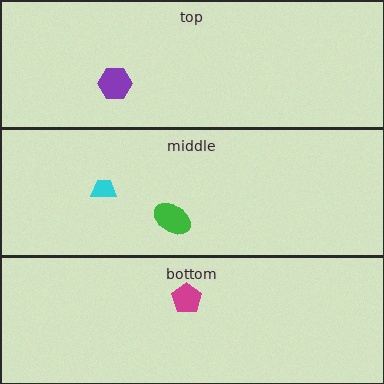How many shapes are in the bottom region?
1.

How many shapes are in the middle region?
2.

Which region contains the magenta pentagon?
The bottom region.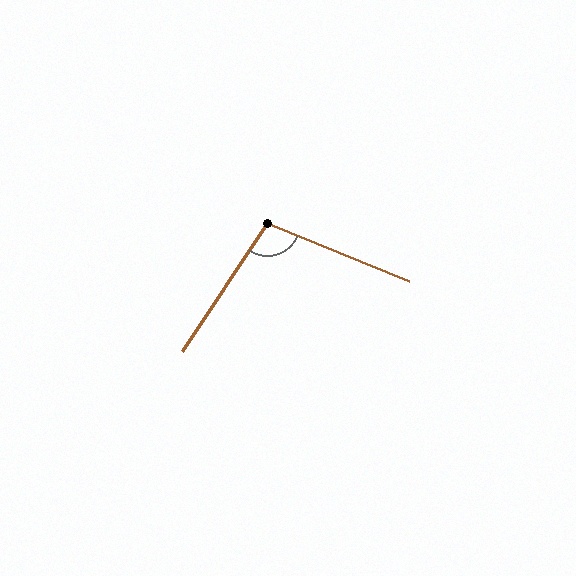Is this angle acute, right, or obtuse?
It is obtuse.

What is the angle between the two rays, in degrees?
Approximately 101 degrees.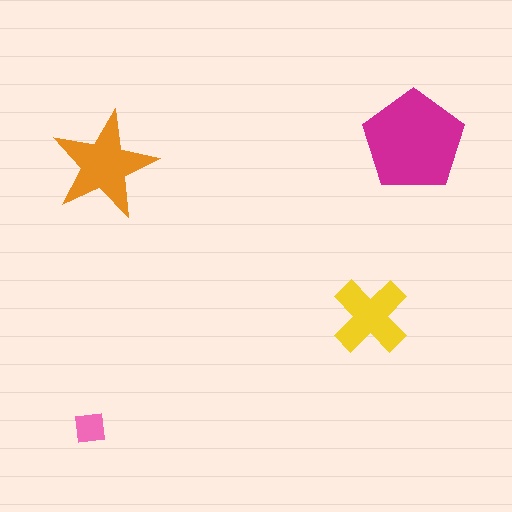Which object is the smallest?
The pink square.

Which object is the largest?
The magenta pentagon.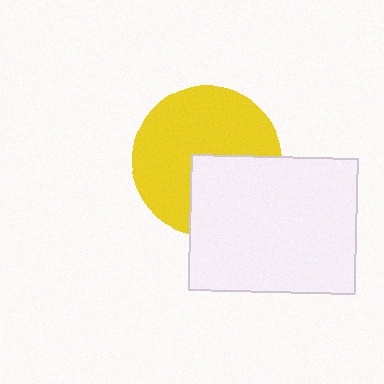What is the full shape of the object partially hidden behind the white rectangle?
The partially hidden object is a yellow circle.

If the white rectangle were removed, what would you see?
You would see the complete yellow circle.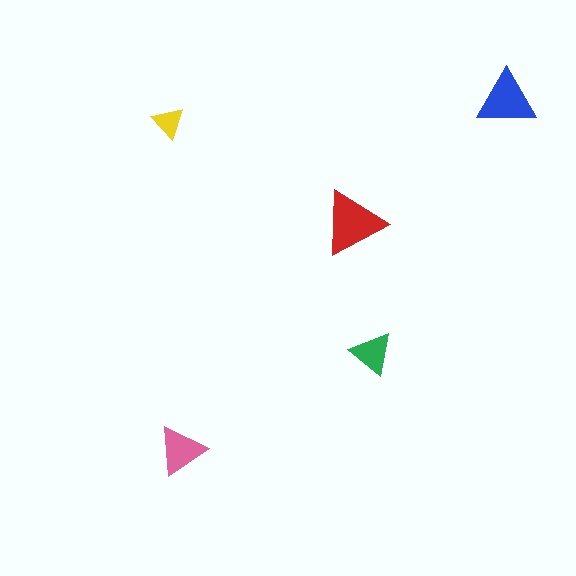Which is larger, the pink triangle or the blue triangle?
The blue one.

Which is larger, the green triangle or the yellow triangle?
The green one.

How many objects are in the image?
There are 5 objects in the image.